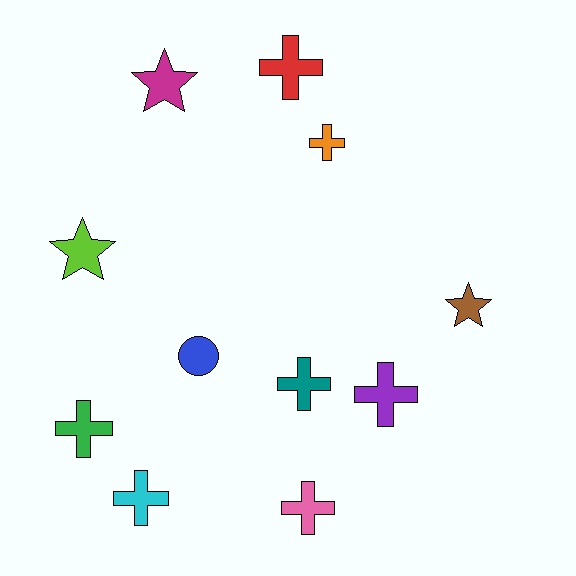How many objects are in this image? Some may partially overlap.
There are 11 objects.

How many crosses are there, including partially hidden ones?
There are 7 crosses.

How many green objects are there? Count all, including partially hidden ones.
There is 1 green object.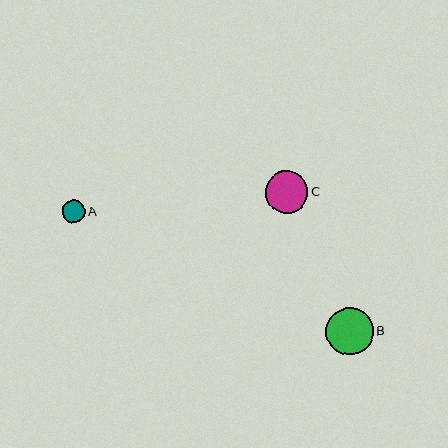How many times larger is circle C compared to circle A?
Circle C is approximately 1.9 times the size of circle A.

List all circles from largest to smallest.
From largest to smallest: B, C, A.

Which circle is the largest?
Circle B is the largest with a size of approximately 48 pixels.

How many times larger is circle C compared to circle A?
Circle C is approximately 1.9 times the size of circle A.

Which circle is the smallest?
Circle A is the smallest with a size of approximately 23 pixels.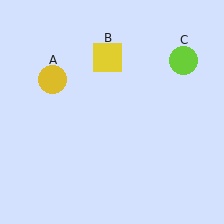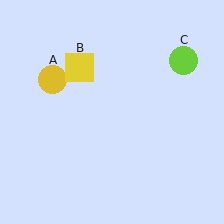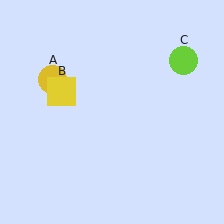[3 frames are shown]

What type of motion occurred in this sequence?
The yellow square (object B) rotated counterclockwise around the center of the scene.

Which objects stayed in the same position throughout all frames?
Yellow circle (object A) and lime circle (object C) remained stationary.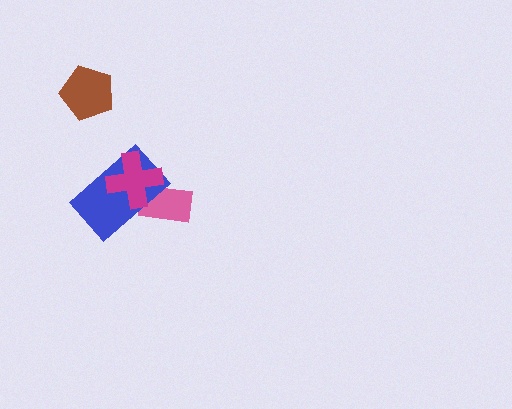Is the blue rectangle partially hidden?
Yes, it is partially covered by another shape.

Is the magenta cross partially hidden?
No, no other shape covers it.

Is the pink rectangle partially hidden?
Yes, it is partially covered by another shape.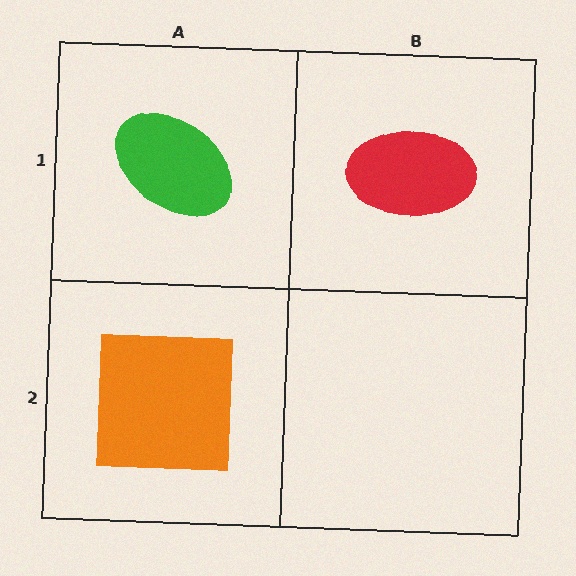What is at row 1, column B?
A red ellipse.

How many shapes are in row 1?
2 shapes.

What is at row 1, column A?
A green ellipse.